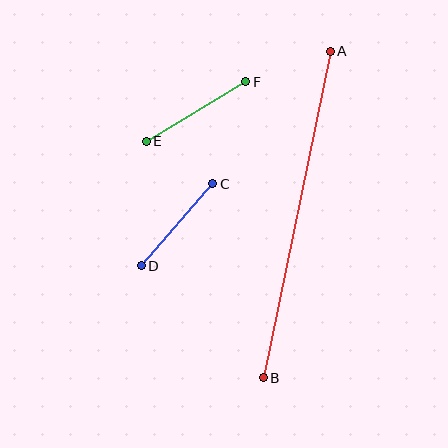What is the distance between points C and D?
The distance is approximately 109 pixels.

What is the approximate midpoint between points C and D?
The midpoint is at approximately (177, 225) pixels.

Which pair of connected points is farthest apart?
Points A and B are farthest apart.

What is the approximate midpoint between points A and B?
The midpoint is at approximately (297, 215) pixels.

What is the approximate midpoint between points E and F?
The midpoint is at approximately (196, 112) pixels.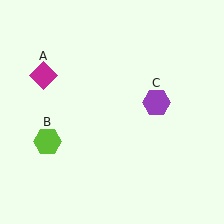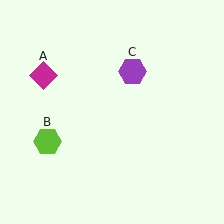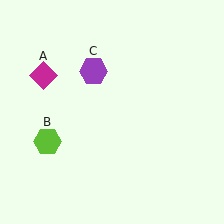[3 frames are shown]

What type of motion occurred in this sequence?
The purple hexagon (object C) rotated counterclockwise around the center of the scene.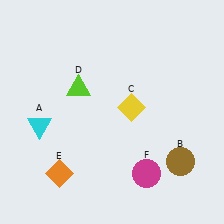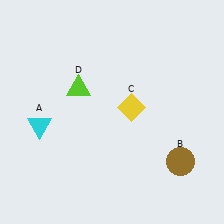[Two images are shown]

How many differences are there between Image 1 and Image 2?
There are 2 differences between the two images.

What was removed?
The magenta circle (F), the orange diamond (E) were removed in Image 2.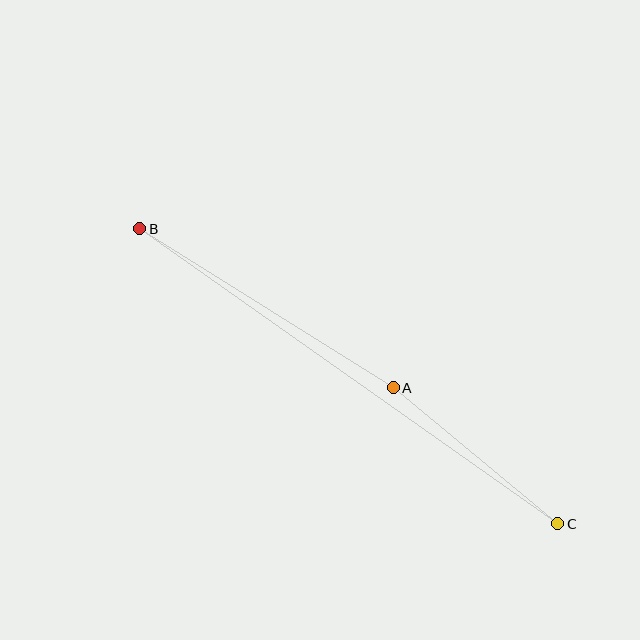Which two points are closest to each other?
Points A and C are closest to each other.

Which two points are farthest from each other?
Points B and C are farthest from each other.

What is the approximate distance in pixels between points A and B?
The distance between A and B is approximately 299 pixels.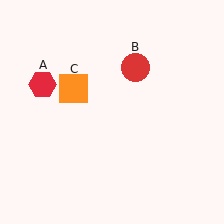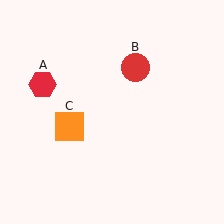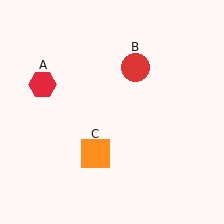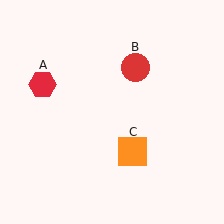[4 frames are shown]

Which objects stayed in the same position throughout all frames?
Red hexagon (object A) and red circle (object B) remained stationary.